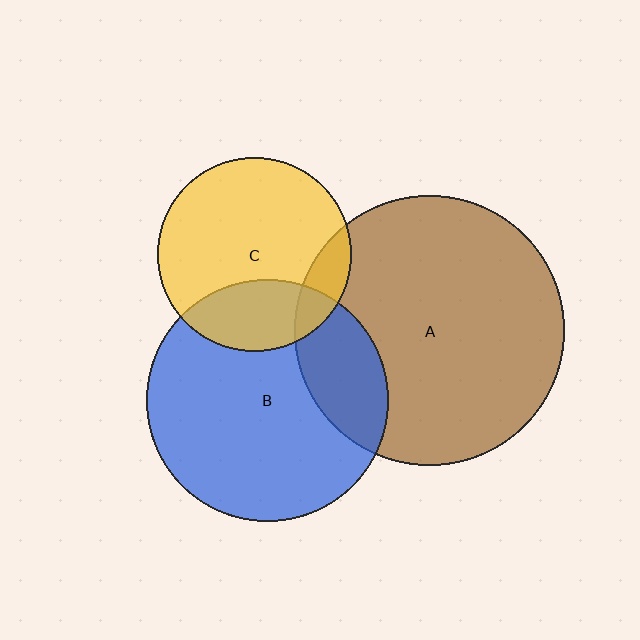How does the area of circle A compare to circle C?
Approximately 1.9 times.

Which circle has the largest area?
Circle A (brown).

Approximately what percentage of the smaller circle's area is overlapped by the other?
Approximately 20%.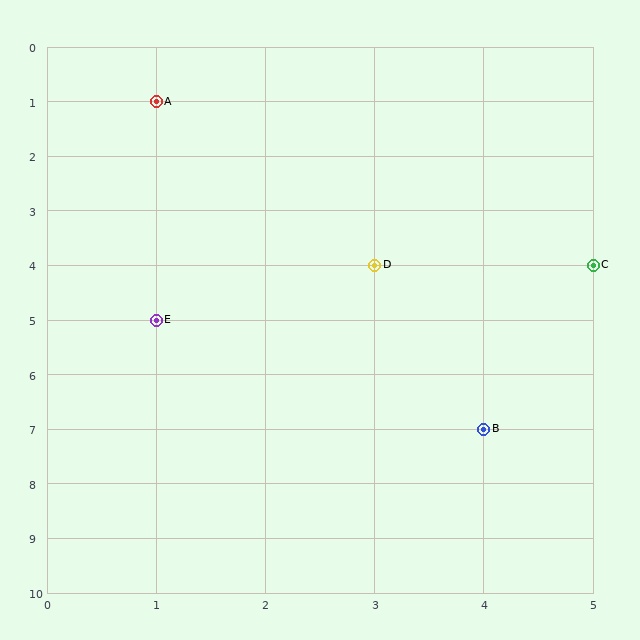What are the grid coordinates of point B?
Point B is at grid coordinates (4, 7).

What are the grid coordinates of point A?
Point A is at grid coordinates (1, 1).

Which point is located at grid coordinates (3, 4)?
Point D is at (3, 4).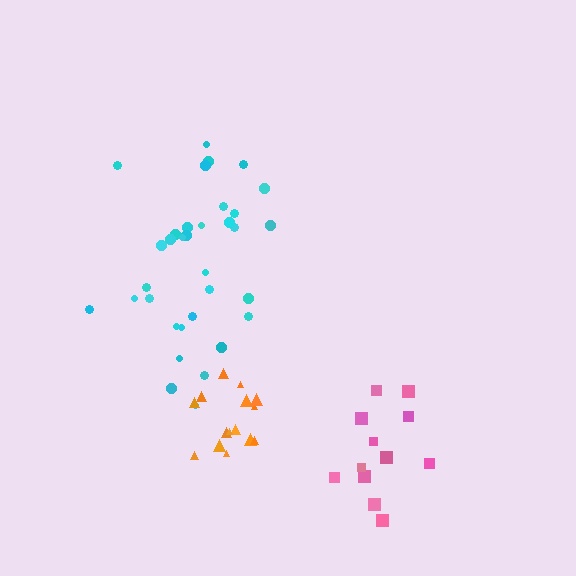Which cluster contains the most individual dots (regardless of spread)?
Cyan (34).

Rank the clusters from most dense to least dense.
orange, pink, cyan.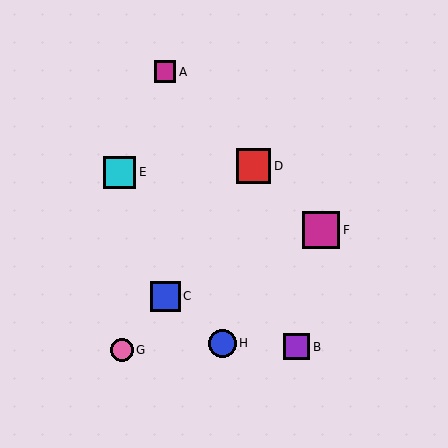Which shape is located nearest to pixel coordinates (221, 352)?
The blue circle (labeled H) at (222, 343) is nearest to that location.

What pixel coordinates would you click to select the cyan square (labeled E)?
Click at (120, 172) to select the cyan square E.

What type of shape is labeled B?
Shape B is a purple square.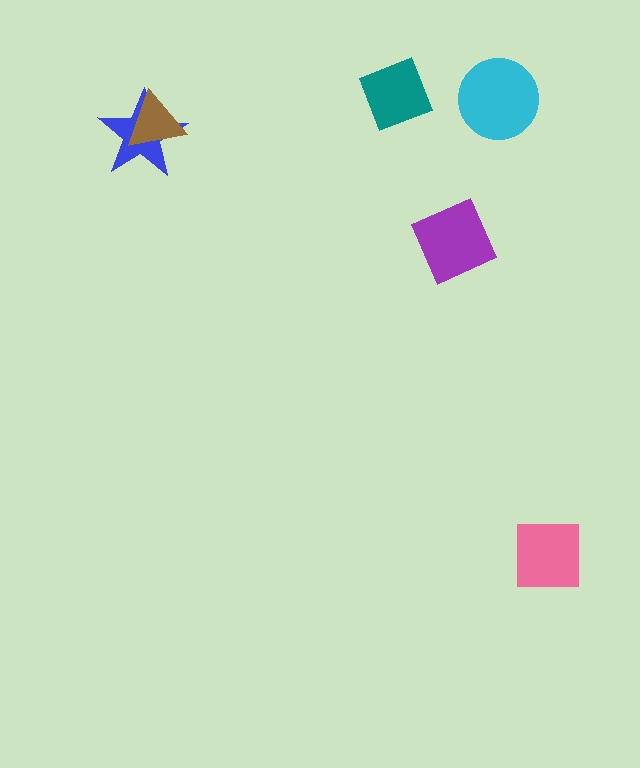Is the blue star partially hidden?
Yes, it is partially covered by another shape.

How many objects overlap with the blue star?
1 object overlaps with the blue star.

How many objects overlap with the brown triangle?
1 object overlaps with the brown triangle.